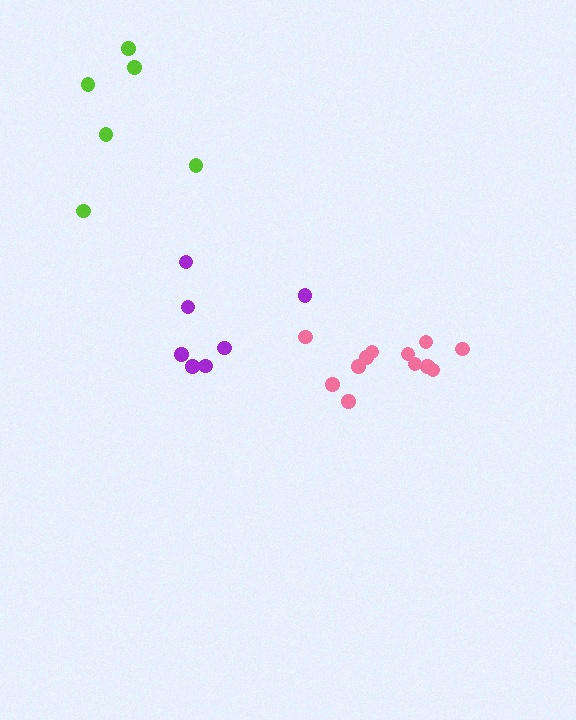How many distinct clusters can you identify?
There are 3 distinct clusters.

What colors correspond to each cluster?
The clusters are colored: purple, pink, lime.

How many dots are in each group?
Group 1: 7 dots, Group 2: 12 dots, Group 3: 6 dots (25 total).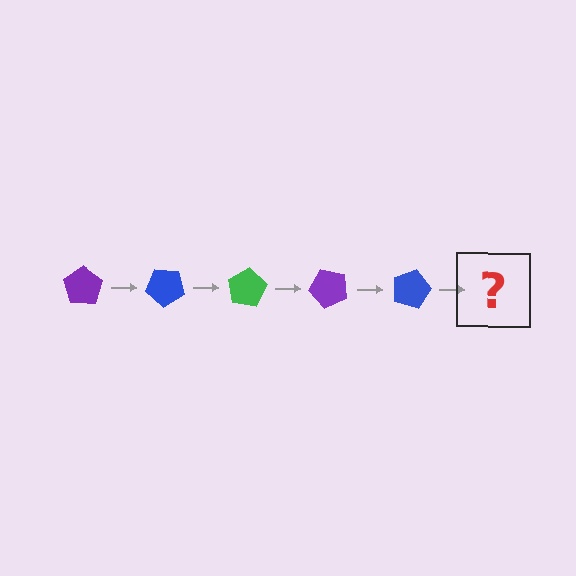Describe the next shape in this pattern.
It should be a green pentagon, rotated 200 degrees from the start.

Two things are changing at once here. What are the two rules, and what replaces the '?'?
The two rules are that it rotates 40 degrees each step and the color cycles through purple, blue, and green. The '?' should be a green pentagon, rotated 200 degrees from the start.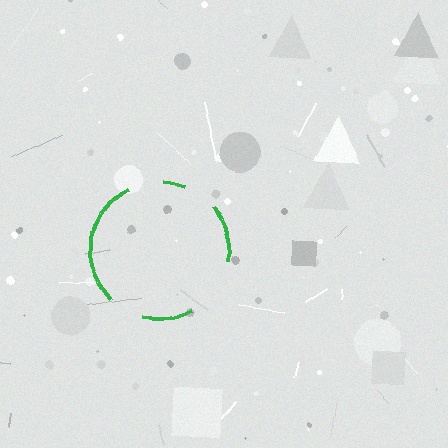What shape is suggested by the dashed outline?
The dashed outline suggests a circle.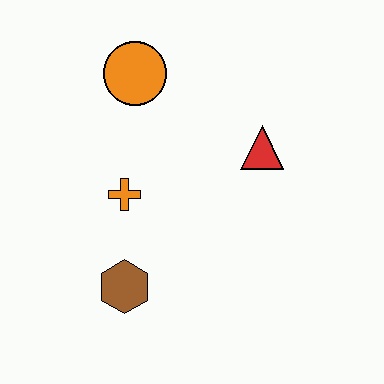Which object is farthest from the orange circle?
The brown hexagon is farthest from the orange circle.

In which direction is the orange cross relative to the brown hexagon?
The orange cross is above the brown hexagon.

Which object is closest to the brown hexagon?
The orange cross is closest to the brown hexagon.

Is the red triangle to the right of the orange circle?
Yes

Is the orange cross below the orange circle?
Yes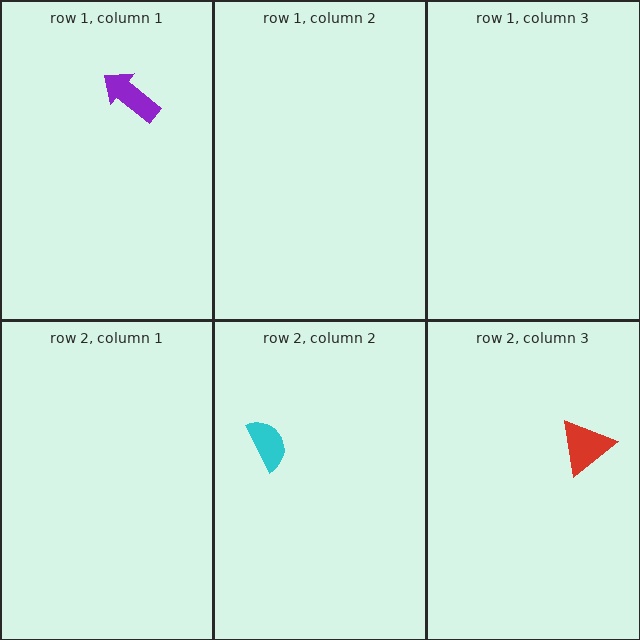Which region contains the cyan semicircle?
The row 2, column 2 region.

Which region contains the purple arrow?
The row 1, column 1 region.